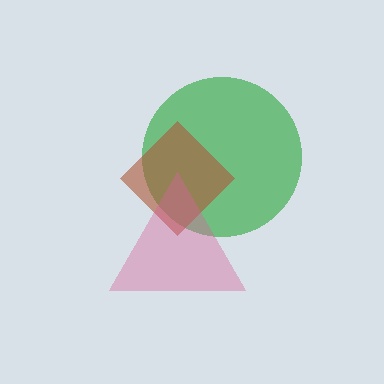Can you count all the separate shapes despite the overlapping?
Yes, there are 3 separate shapes.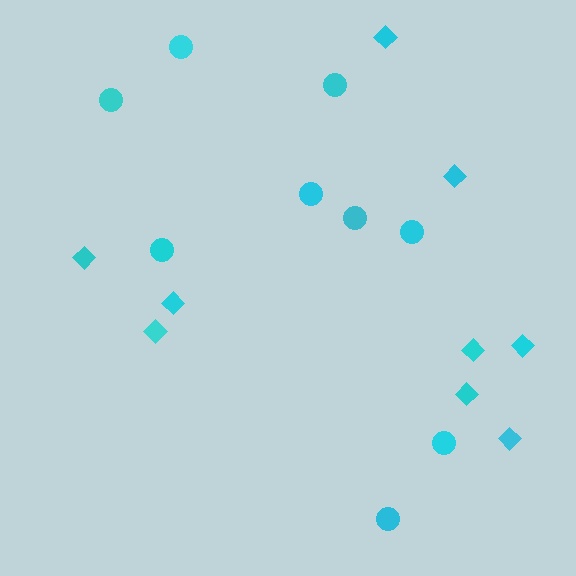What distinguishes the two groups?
There are 2 groups: one group of diamonds (9) and one group of circles (9).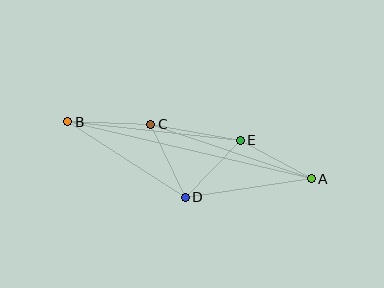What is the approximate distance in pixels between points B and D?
The distance between B and D is approximately 140 pixels.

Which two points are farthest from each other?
Points A and B are farthest from each other.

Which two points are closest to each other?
Points D and E are closest to each other.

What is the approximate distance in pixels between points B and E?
The distance between B and E is approximately 173 pixels.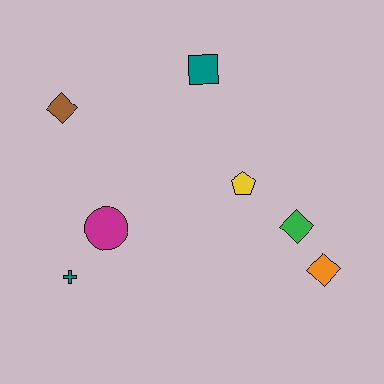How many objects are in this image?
There are 7 objects.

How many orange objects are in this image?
There is 1 orange object.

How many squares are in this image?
There is 1 square.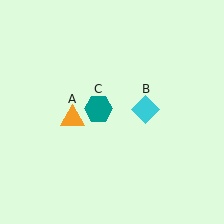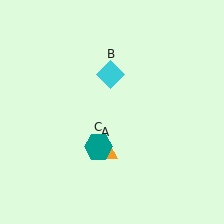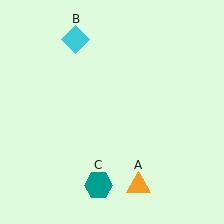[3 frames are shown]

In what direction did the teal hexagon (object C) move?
The teal hexagon (object C) moved down.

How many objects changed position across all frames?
3 objects changed position: orange triangle (object A), cyan diamond (object B), teal hexagon (object C).